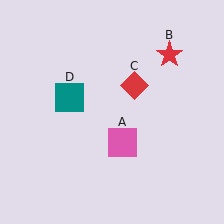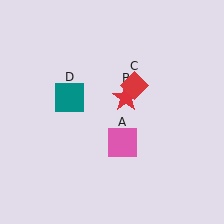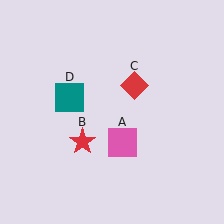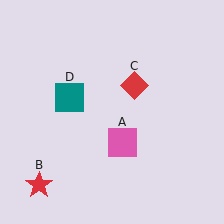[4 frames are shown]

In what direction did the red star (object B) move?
The red star (object B) moved down and to the left.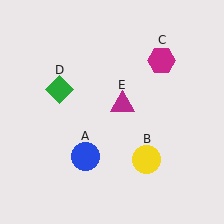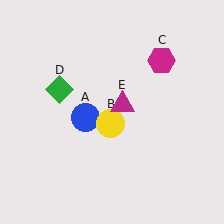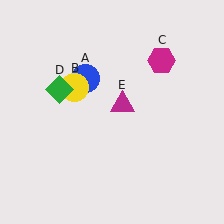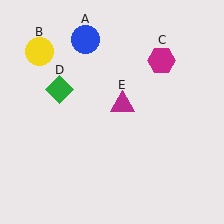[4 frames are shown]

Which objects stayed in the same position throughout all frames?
Magenta hexagon (object C) and green diamond (object D) and magenta triangle (object E) remained stationary.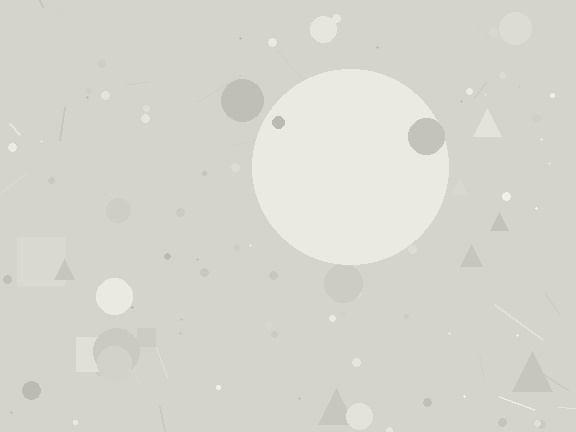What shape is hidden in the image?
A circle is hidden in the image.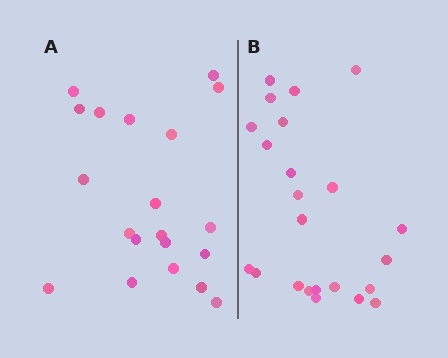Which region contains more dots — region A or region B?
Region B (the right region) has more dots.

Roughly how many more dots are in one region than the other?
Region B has just a few more — roughly 2 or 3 more dots than region A.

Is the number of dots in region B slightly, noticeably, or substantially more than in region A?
Region B has only slightly more — the two regions are fairly close. The ratio is roughly 1.1 to 1.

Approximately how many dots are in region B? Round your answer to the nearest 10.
About 20 dots. (The exact count is 23, which rounds to 20.)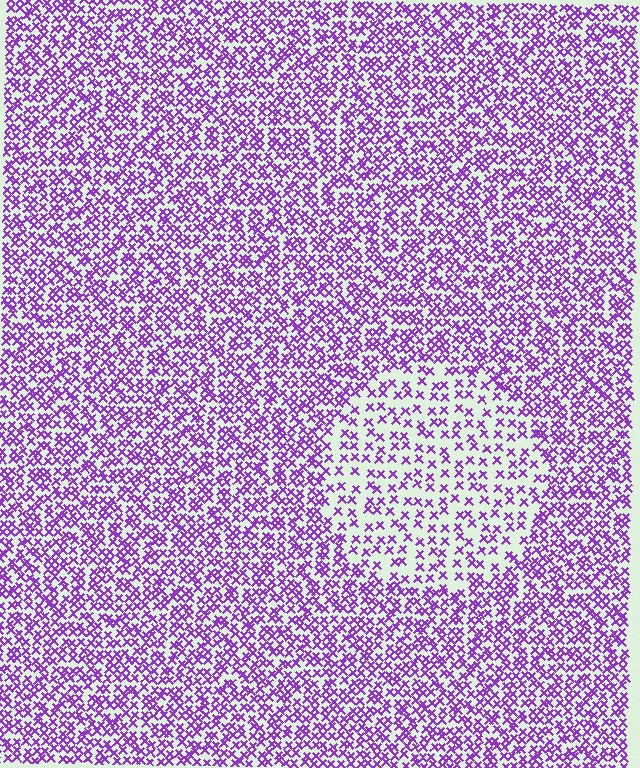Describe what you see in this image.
The image contains small purple elements arranged at two different densities. A circle-shaped region is visible where the elements are less densely packed than the surrounding area.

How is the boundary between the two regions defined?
The boundary is defined by a change in element density (approximately 2.1x ratio). All elements are the same color, size, and shape.